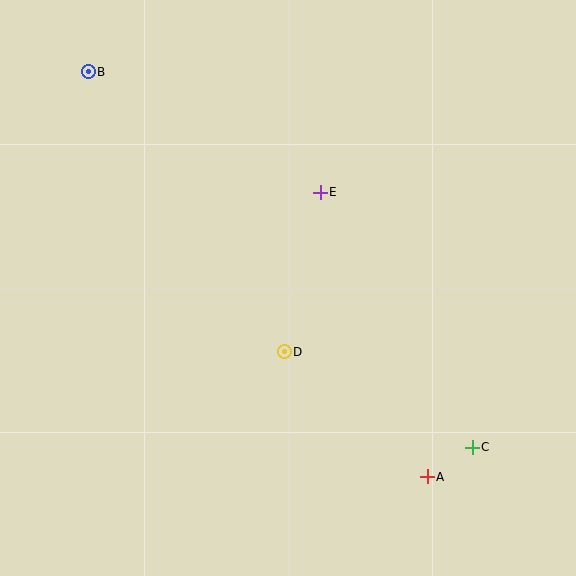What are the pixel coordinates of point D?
Point D is at (284, 352).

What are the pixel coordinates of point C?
Point C is at (472, 447).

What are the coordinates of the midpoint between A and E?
The midpoint between A and E is at (374, 335).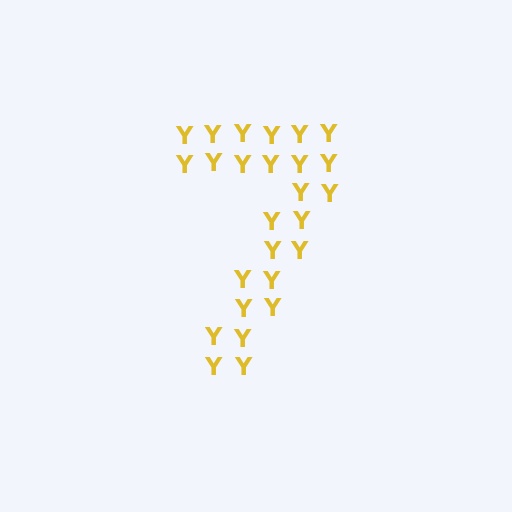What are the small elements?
The small elements are letter Y's.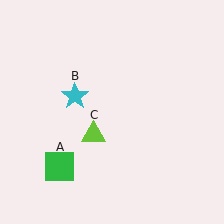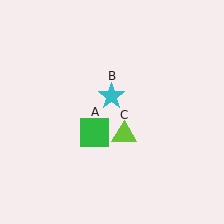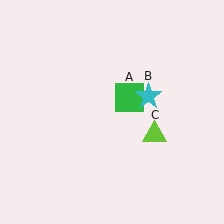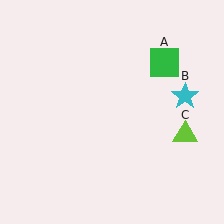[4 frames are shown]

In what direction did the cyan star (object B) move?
The cyan star (object B) moved right.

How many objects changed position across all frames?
3 objects changed position: green square (object A), cyan star (object B), lime triangle (object C).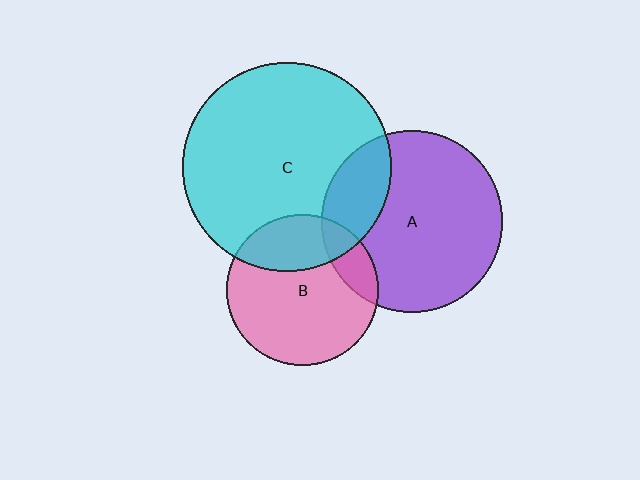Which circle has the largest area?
Circle C (cyan).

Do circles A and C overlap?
Yes.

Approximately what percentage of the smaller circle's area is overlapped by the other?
Approximately 20%.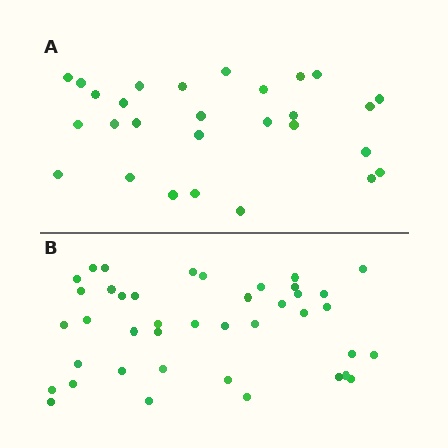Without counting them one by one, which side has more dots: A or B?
Region B (the bottom region) has more dots.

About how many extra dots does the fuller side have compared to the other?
Region B has approximately 15 more dots than region A.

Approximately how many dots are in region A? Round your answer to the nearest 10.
About 30 dots. (The exact count is 28, which rounds to 30.)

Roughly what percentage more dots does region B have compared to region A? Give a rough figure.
About 45% more.